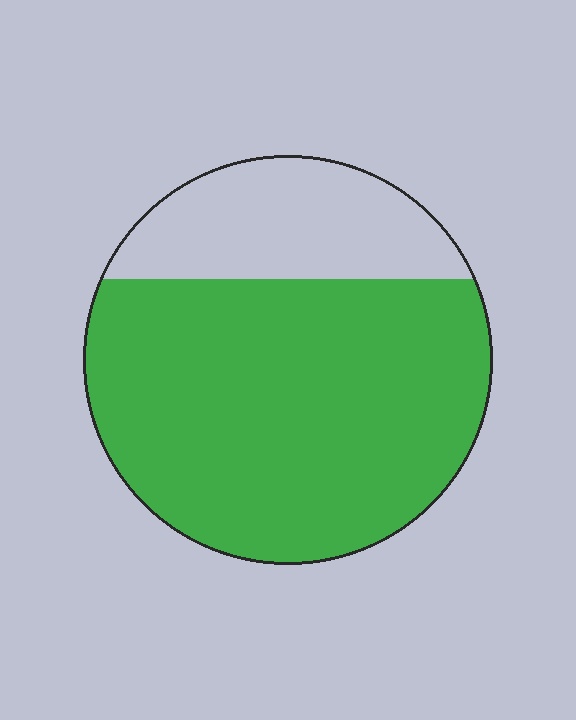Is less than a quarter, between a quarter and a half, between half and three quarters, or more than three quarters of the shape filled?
Between half and three quarters.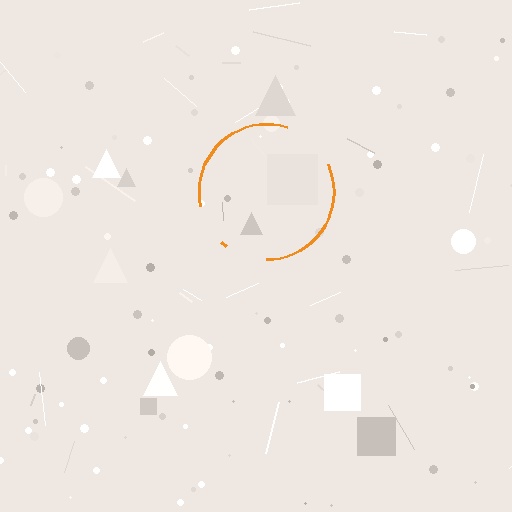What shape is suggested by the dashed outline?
The dashed outline suggests a circle.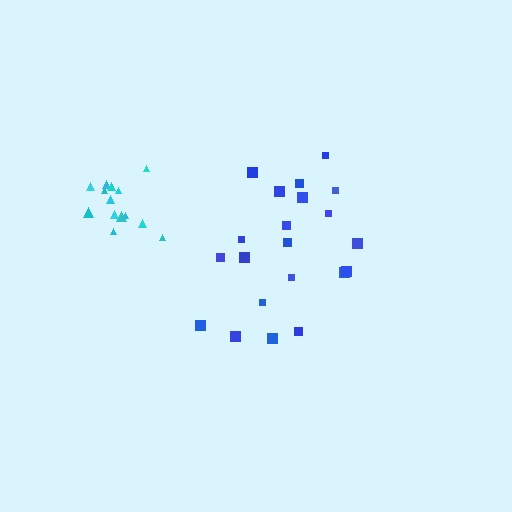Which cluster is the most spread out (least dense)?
Blue.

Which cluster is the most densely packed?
Cyan.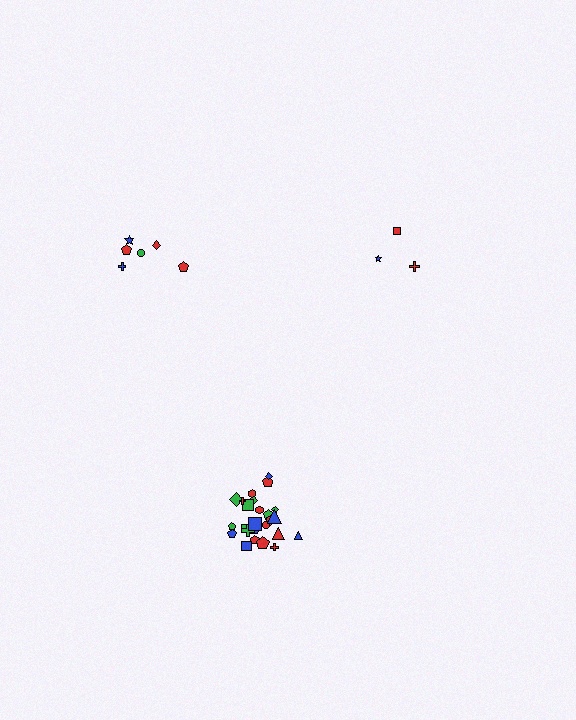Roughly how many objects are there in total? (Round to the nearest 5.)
Roughly 35 objects in total.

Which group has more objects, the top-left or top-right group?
The top-left group.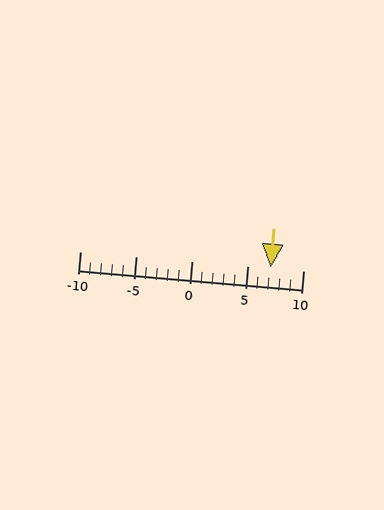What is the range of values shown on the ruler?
The ruler shows values from -10 to 10.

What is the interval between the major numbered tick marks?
The major tick marks are spaced 5 units apart.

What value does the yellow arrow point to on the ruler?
The yellow arrow points to approximately 7.